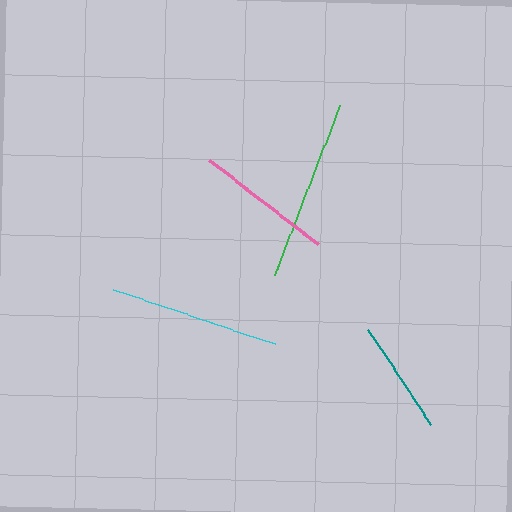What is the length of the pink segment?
The pink segment is approximately 138 pixels long.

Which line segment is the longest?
The green line is the longest at approximately 182 pixels.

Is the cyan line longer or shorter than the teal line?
The cyan line is longer than the teal line.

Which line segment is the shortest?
The teal line is the shortest at approximately 114 pixels.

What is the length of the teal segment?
The teal segment is approximately 114 pixels long.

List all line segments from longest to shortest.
From longest to shortest: green, cyan, pink, teal.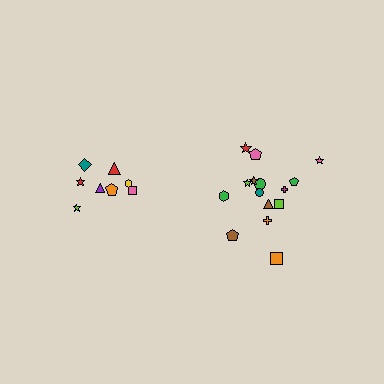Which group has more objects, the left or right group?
The right group.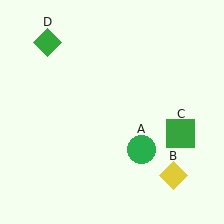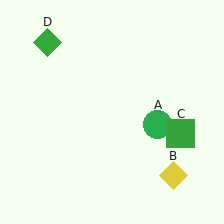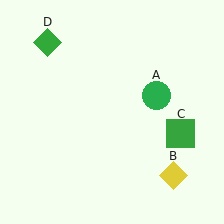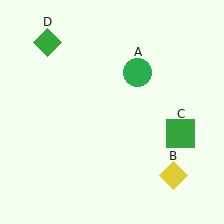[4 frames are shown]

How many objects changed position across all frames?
1 object changed position: green circle (object A).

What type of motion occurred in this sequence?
The green circle (object A) rotated counterclockwise around the center of the scene.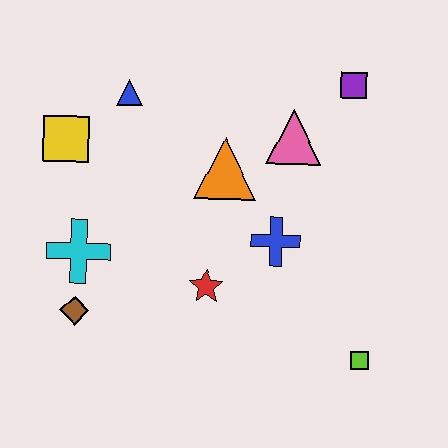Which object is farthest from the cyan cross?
The purple square is farthest from the cyan cross.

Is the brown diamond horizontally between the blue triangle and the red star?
No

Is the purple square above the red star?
Yes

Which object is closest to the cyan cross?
The brown diamond is closest to the cyan cross.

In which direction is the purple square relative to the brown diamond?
The purple square is to the right of the brown diamond.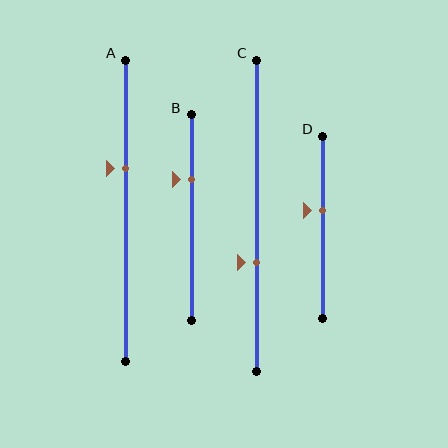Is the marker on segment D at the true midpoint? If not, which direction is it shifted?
No, the marker on segment D is shifted upward by about 9% of the segment length.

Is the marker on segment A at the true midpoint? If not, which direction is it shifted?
No, the marker on segment A is shifted upward by about 14% of the segment length.